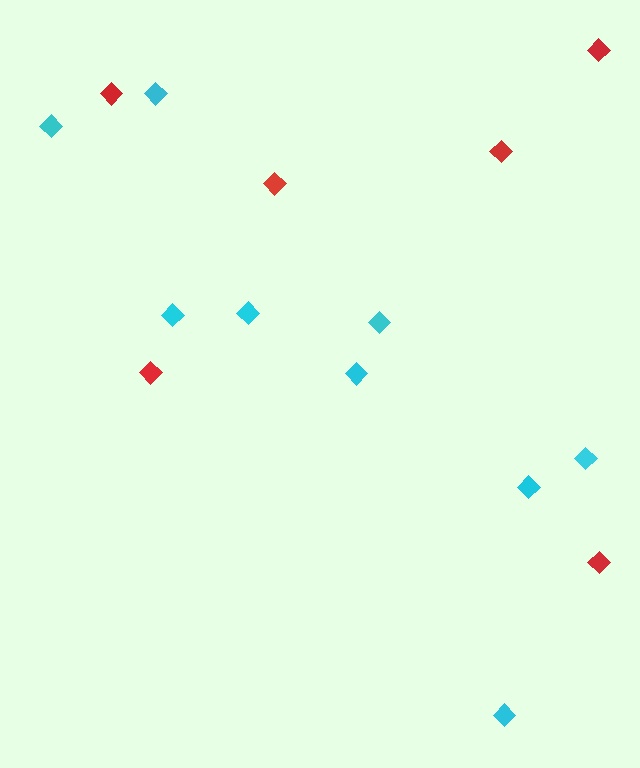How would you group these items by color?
There are 2 groups: one group of red diamonds (6) and one group of cyan diamonds (9).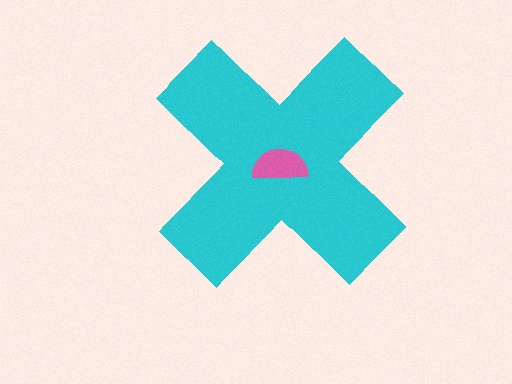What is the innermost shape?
The pink semicircle.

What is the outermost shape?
The cyan cross.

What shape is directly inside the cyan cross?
The pink semicircle.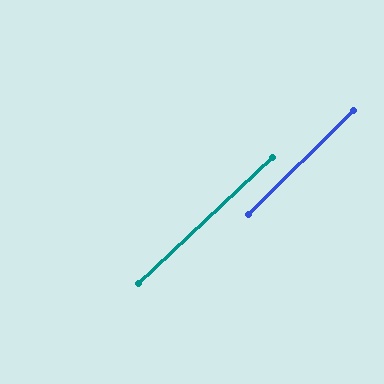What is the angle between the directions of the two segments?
Approximately 2 degrees.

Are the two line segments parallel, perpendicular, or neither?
Parallel — their directions differ by only 1.6°.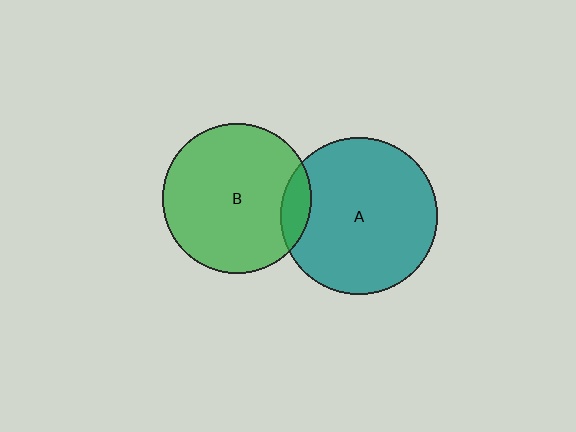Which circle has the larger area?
Circle A (teal).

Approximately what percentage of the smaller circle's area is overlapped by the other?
Approximately 10%.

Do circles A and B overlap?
Yes.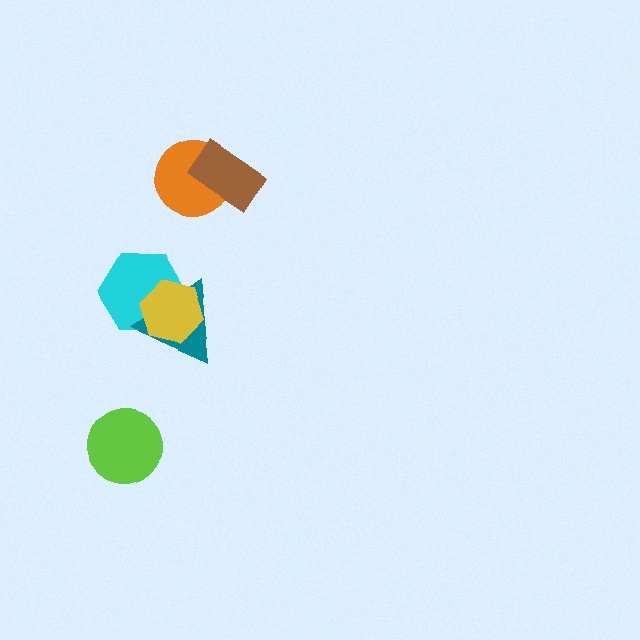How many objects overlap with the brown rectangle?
1 object overlaps with the brown rectangle.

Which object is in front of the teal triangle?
The yellow hexagon is in front of the teal triangle.